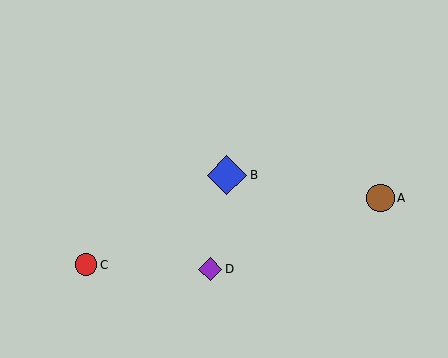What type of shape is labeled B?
Shape B is a blue diamond.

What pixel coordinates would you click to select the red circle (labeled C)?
Click at (86, 265) to select the red circle C.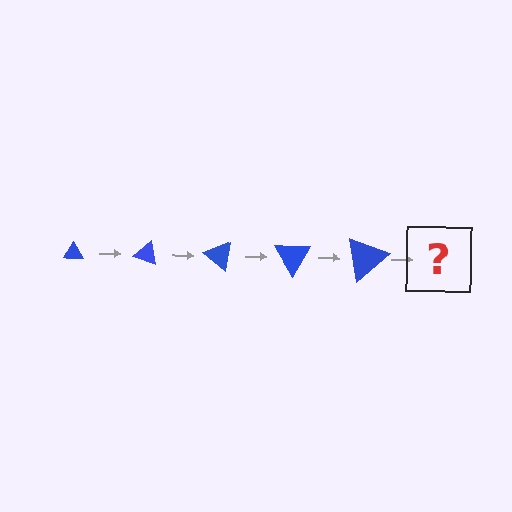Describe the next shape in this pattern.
It should be a triangle, larger than the previous one and rotated 100 degrees from the start.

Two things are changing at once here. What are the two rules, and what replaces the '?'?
The two rules are that the triangle grows larger each step and it rotates 20 degrees each step. The '?' should be a triangle, larger than the previous one and rotated 100 degrees from the start.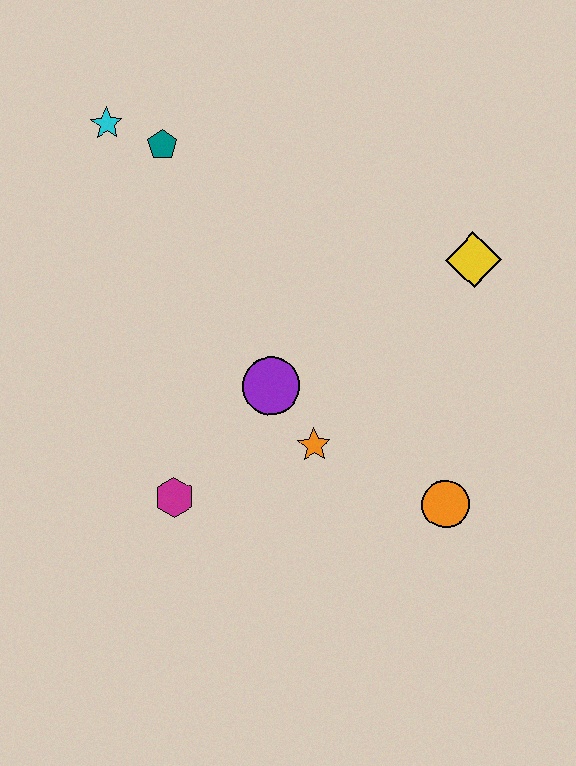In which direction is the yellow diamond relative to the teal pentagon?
The yellow diamond is to the right of the teal pentagon.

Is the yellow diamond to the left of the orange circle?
No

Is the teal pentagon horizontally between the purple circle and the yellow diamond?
No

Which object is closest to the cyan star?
The teal pentagon is closest to the cyan star.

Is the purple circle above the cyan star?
No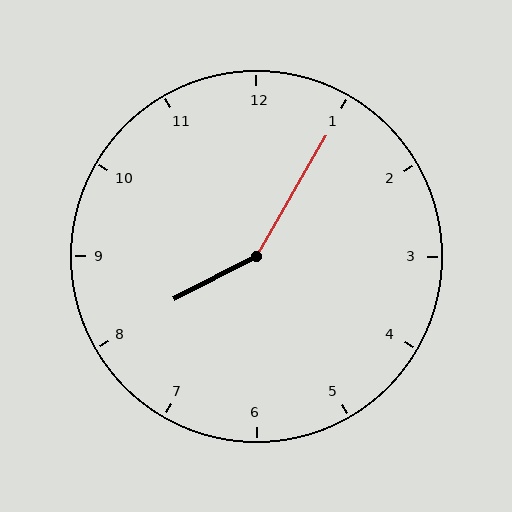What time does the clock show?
8:05.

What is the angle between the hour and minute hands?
Approximately 148 degrees.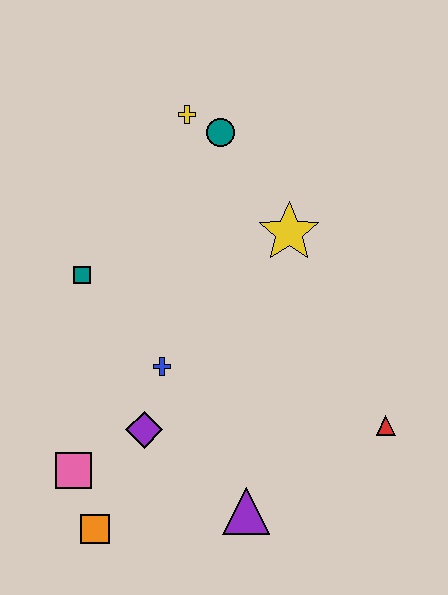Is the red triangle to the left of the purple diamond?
No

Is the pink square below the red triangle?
Yes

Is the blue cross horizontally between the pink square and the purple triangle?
Yes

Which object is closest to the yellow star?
The teal circle is closest to the yellow star.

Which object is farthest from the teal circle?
The orange square is farthest from the teal circle.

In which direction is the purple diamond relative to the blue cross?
The purple diamond is below the blue cross.